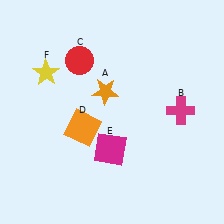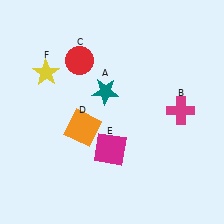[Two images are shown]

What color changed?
The star (A) changed from orange in Image 1 to teal in Image 2.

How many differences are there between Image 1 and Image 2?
There is 1 difference between the two images.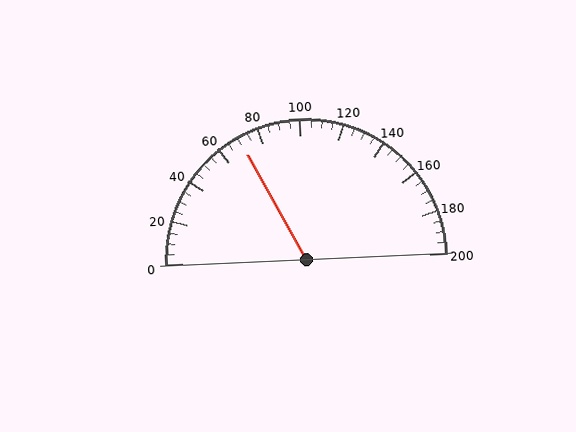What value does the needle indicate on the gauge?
The needle indicates approximately 70.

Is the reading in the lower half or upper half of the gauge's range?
The reading is in the lower half of the range (0 to 200).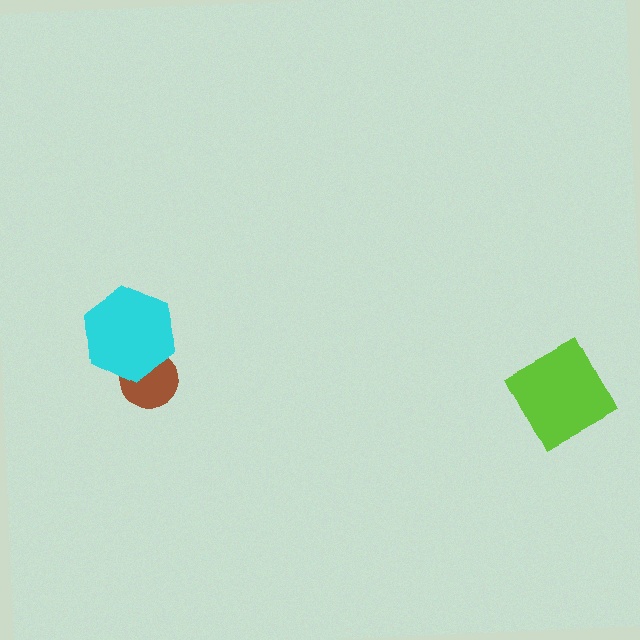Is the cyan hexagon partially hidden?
No, no other shape covers it.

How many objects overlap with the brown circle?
1 object overlaps with the brown circle.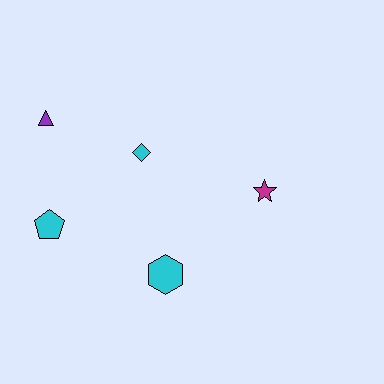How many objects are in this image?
There are 5 objects.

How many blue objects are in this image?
There are no blue objects.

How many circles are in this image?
There are no circles.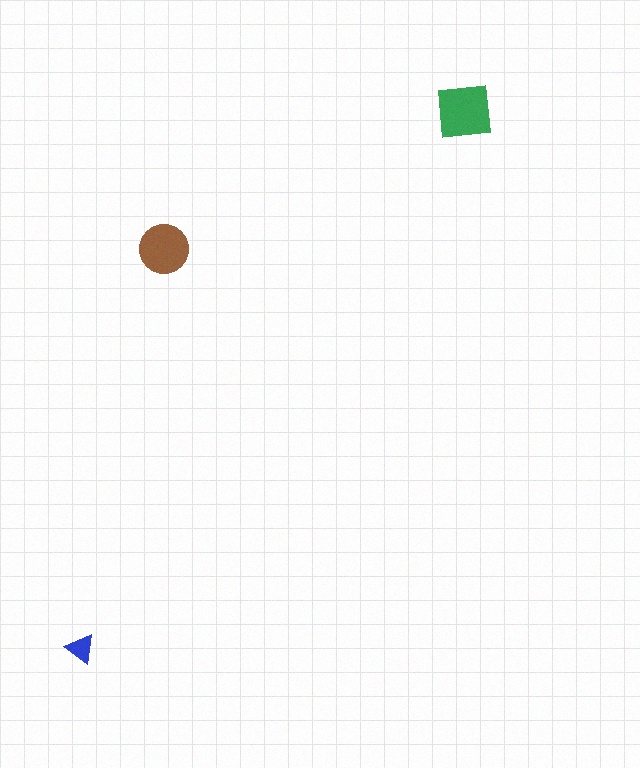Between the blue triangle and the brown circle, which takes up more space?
The brown circle.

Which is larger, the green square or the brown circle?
The green square.